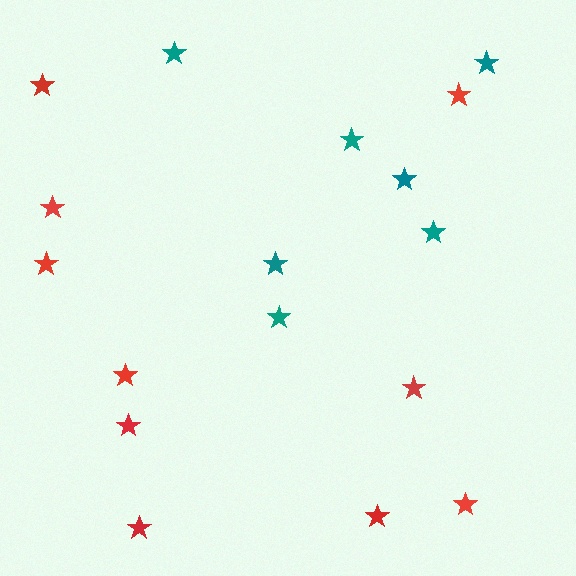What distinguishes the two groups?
There are 2 groups: one group of red stars (10) and one group of teal stars (7).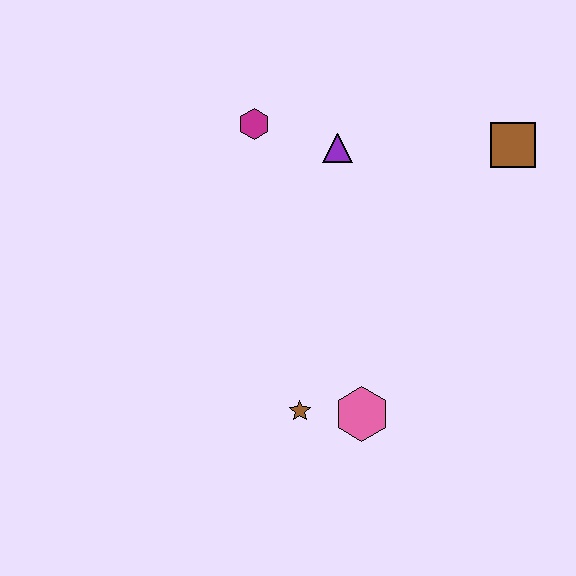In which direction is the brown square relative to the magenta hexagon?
The brown square is to the right of the magenta hexagon.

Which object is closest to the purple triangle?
The magenta hexagon is closest to the purple triangle.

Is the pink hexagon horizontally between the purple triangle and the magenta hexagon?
No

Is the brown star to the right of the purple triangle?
No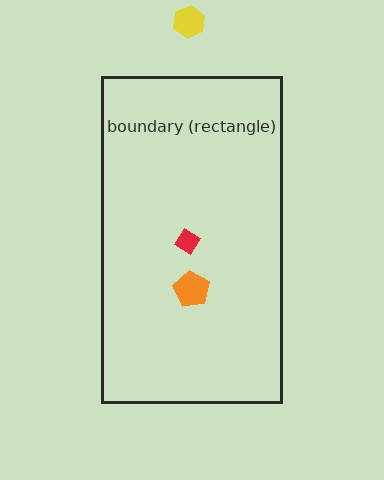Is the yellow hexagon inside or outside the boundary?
Outside.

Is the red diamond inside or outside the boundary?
Inside.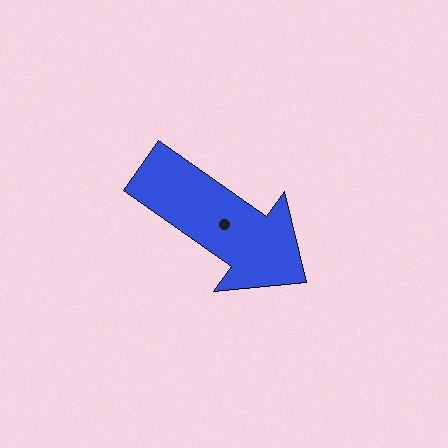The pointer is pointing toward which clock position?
Roughly 4 o'clock.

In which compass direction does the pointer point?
Southeast.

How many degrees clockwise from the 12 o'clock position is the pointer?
Approximately 125 degrees.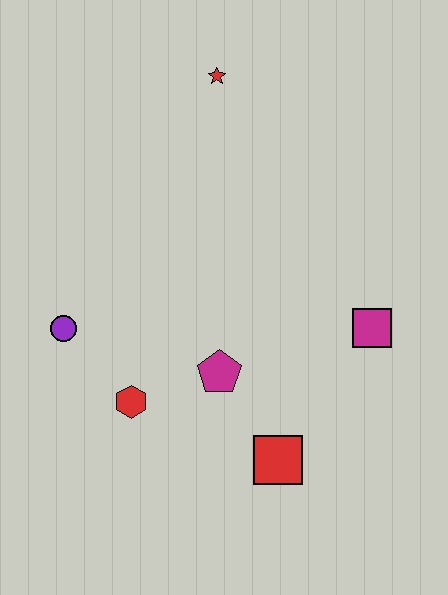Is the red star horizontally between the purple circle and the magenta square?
Yes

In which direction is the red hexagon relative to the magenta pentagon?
The red hexagon is to the left of the magenta pentagon.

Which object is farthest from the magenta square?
The purple circle is farthest from the magenta square.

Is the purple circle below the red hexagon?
No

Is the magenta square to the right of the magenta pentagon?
Yes